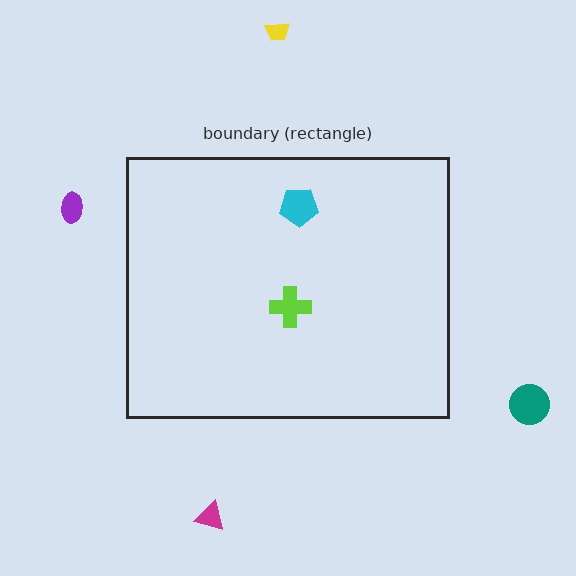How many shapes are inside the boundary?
2 inside, 4 outside.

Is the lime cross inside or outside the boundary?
Inside.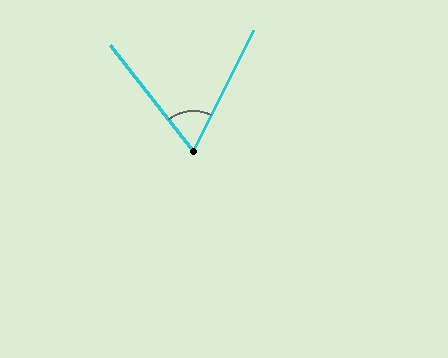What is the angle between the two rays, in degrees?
Approximately 64 degrees.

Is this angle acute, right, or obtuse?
It is acute.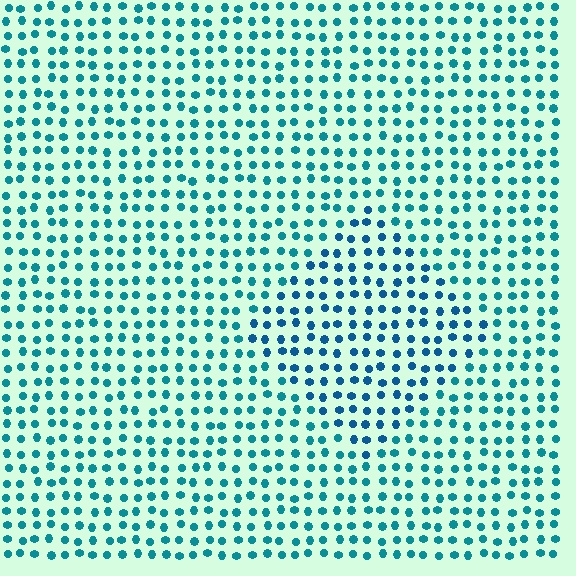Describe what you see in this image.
The image is filled with small teal elements in a uniform arrangement. A diamond-shaped region is visible where the elements are tinted to a slightly different hue, forming a subtle color boundary.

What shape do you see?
I see a diamond.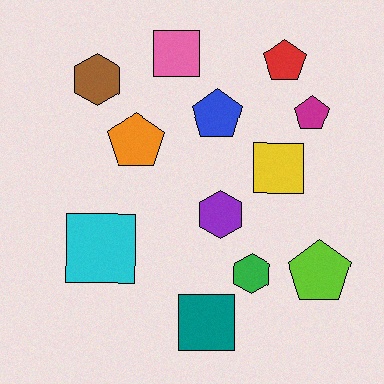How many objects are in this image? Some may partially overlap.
There are 12 objects.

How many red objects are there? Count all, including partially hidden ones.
There is 1 red object.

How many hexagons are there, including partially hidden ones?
There are 3 hexagons.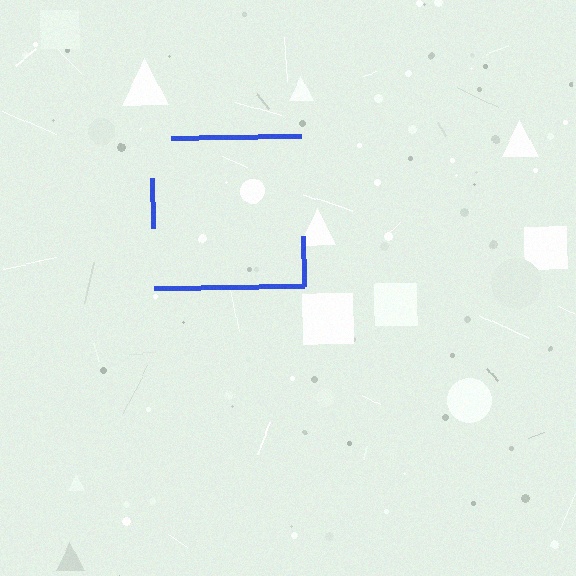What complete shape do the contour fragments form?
The contour fragments form a square.